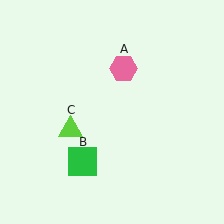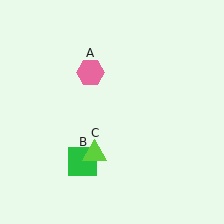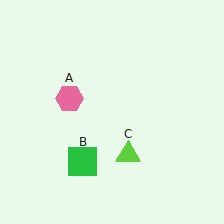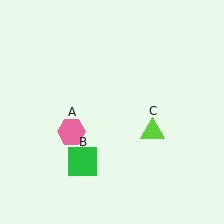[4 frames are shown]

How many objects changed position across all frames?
2 objects changed position: pink hexagon (object A), lime triangle (object C).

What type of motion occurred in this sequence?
The pink hexagon (object A), lime triangle (object C) rotated counterclockwise around the center of the scene.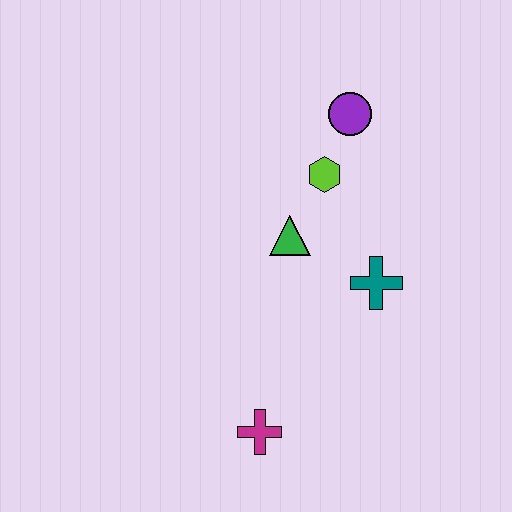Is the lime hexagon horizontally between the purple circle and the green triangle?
Yes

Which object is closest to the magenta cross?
The teal cross is closest to the magenta cross.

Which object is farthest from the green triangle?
The magenta cross is farthest from the green triangle.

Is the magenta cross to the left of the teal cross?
Yes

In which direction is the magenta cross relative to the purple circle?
The magenta cross is below the purple circle.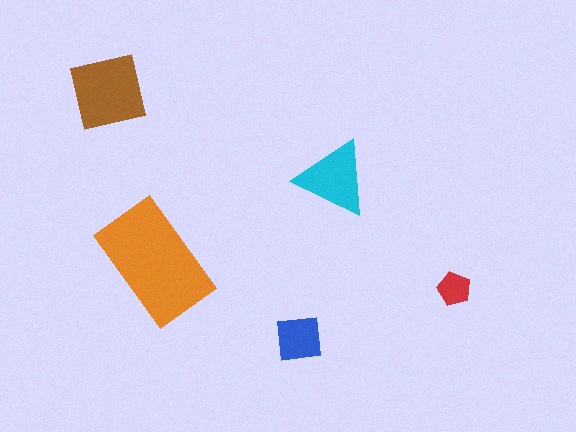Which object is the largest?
The orange rectangle.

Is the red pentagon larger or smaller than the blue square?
Smaller.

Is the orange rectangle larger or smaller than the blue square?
Larger.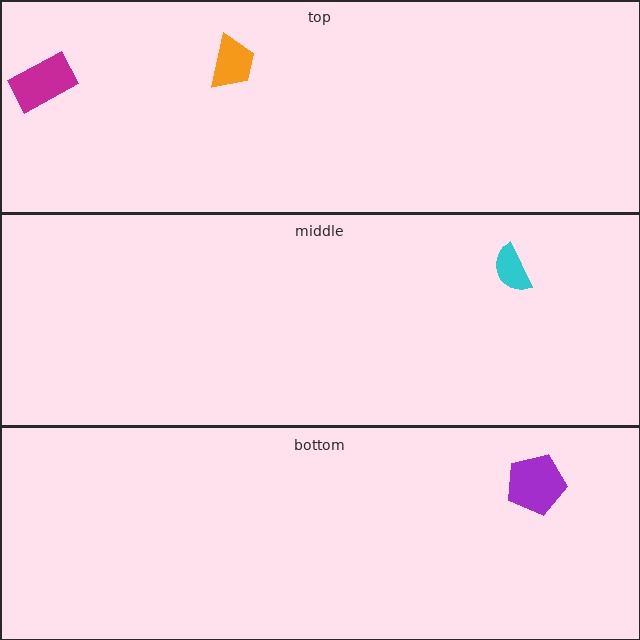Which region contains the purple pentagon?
The bottom region.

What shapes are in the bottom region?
The purple pentagon.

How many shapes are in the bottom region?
1.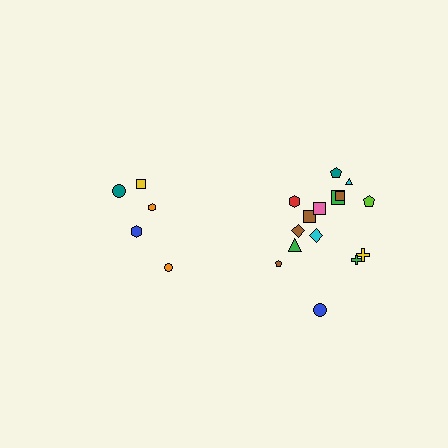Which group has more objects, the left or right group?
The right group.